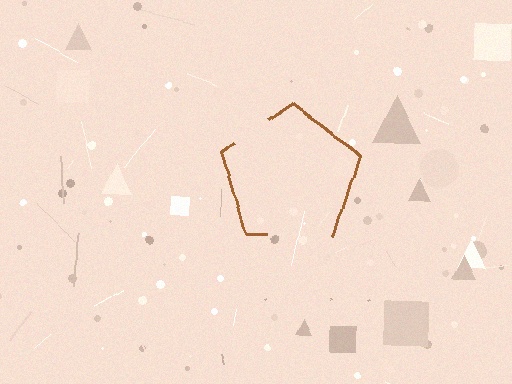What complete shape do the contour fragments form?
The contour fragments form a pentagon.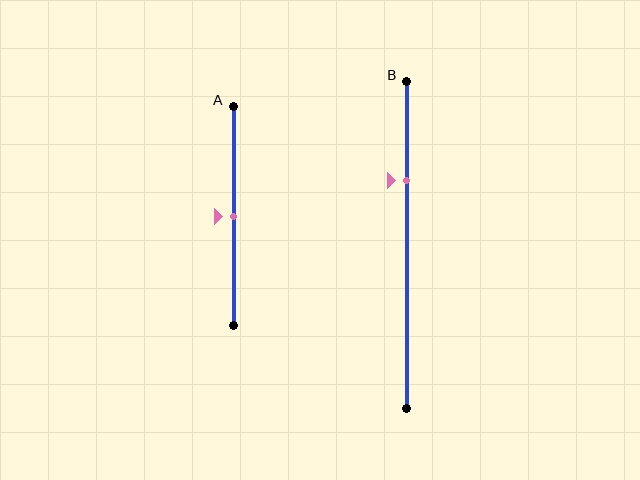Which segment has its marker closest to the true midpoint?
Segment A has its marker closest to the true midpoint.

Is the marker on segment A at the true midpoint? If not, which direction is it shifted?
Yes, the marker on segment A is at the true midpoint.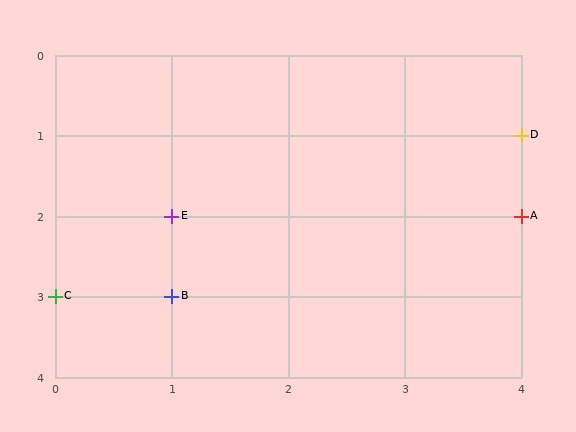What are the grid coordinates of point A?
Point A is at grid coordinates (4, 2).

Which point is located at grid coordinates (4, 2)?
Point A is at (4, 2).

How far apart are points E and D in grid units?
Points E and D are 3 columns and 1 row apart (about 3.2 grid units diagonally).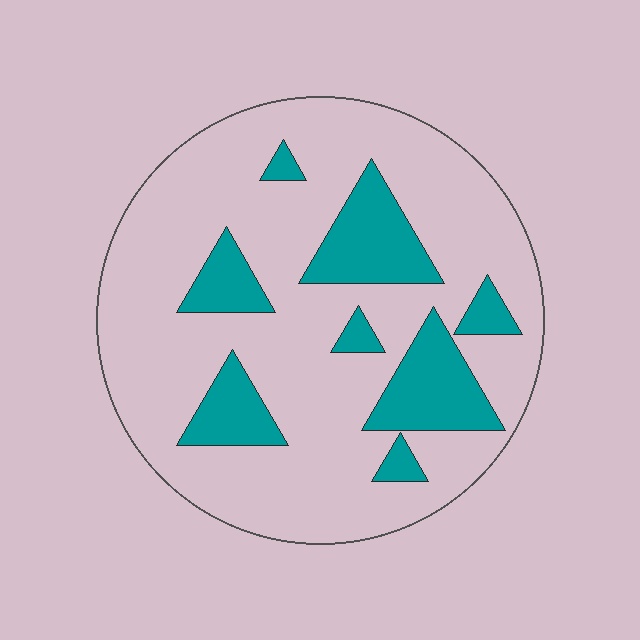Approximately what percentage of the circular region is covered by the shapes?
Approximately 20%.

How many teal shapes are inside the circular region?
8.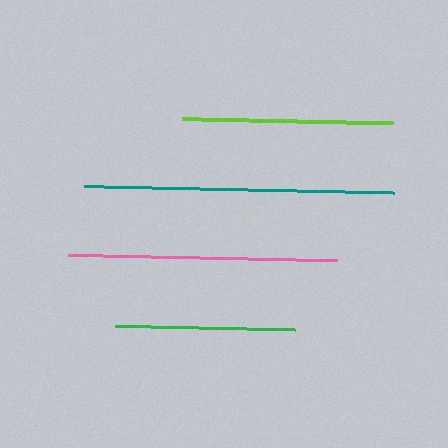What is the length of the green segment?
The green segment is approximately 180 pixels long.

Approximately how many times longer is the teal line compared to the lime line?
The teal line is approximately 1.5 times the length of the lime line.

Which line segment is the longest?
The teal line is the longest at approximately 311 pixels.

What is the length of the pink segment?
The pink segment is approximately 269 pixels long.